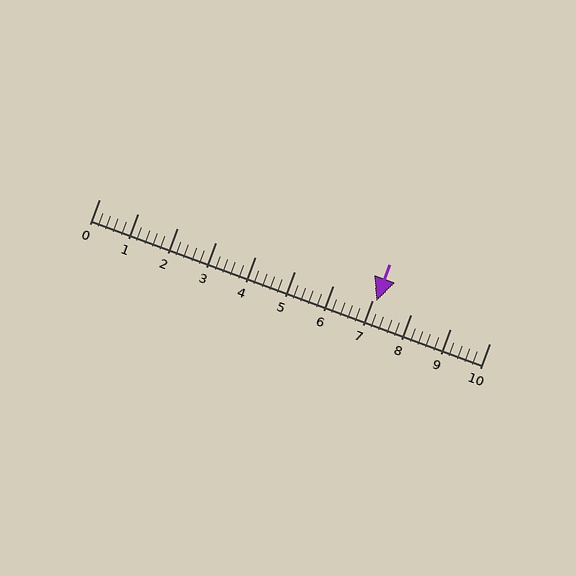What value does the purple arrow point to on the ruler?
The purple arrow points to approximately 7.1.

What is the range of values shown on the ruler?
The ruler shows values from 0 to 10.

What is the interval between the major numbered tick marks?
The major tick marks are spaced 1 units apart.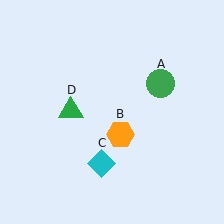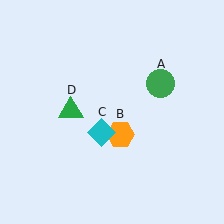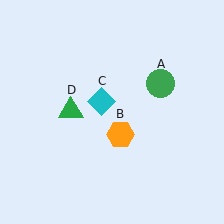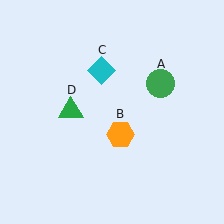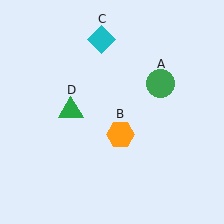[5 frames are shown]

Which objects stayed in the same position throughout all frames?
Green circle (object A) and orange hexagon (object B) and green triangle (object D) remained stationary.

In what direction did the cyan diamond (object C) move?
The cyan diamond (object C) moved up.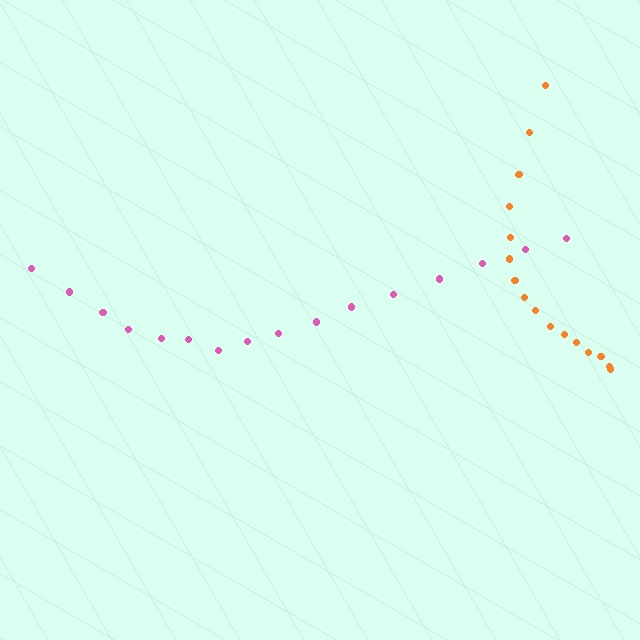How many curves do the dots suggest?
There are 2 distinct paths.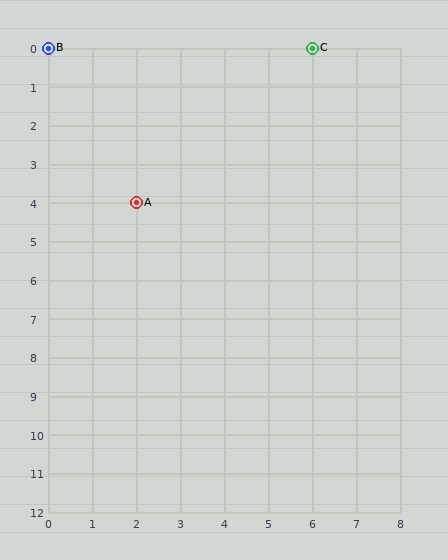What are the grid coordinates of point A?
Point A is at grid coordinates (2, 4).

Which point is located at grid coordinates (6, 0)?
Point C is at (6, 0).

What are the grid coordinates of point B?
Point B is at grid coordinates (0, 0).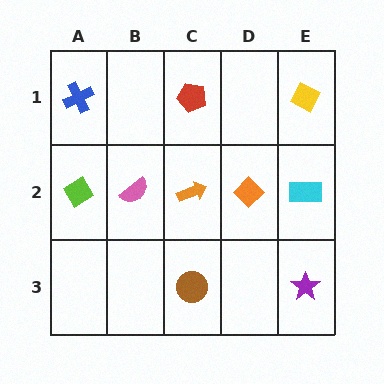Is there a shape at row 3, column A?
No, that cell is empty.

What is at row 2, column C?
An orange arrow.